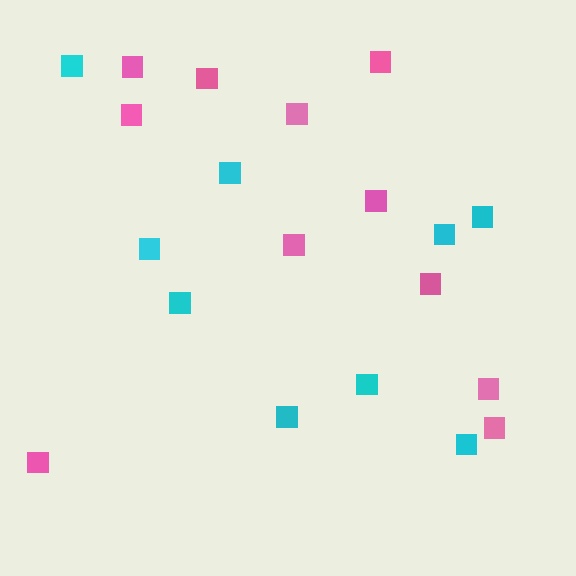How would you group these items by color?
There are 2 groups: one group of pink squares (11) and one group of cyan squares (9).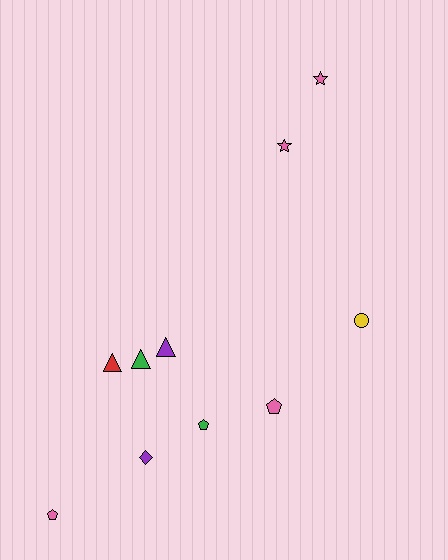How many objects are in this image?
There are 10 objects.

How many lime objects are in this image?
There are no lime objects.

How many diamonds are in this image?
There is 1 diamond.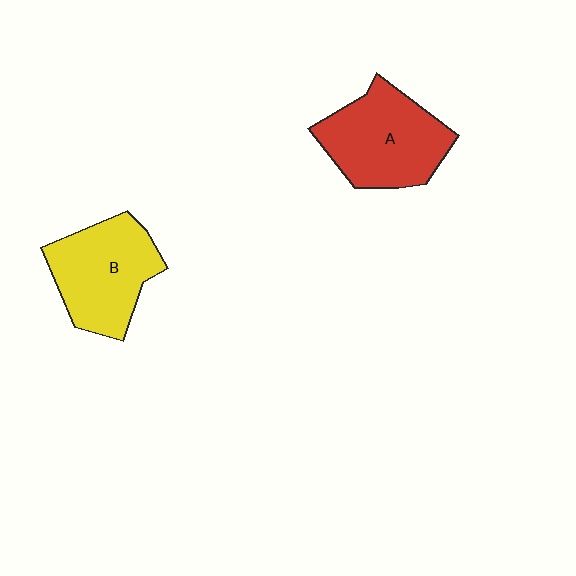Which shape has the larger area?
Shape A (red).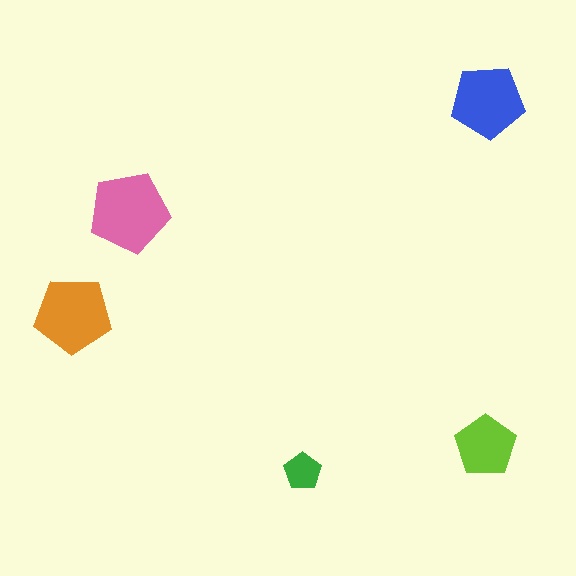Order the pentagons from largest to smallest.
the pink one, the orange one, the blue one, the lime one, the green one.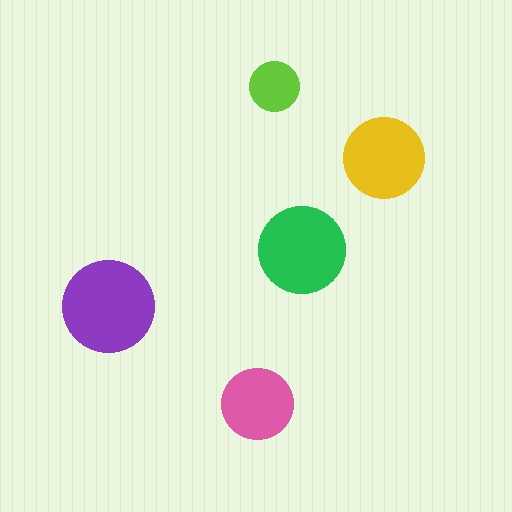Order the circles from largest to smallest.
the purple one, the green one, the yellow one, the pink one, the lime one.